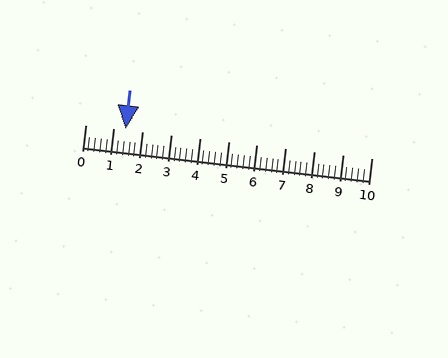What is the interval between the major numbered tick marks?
The major tick marks are spaced 1 units apart.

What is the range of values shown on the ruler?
The ruler shows values from 0 to 10.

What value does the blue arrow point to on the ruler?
The blue arrow points to approximately 1.4.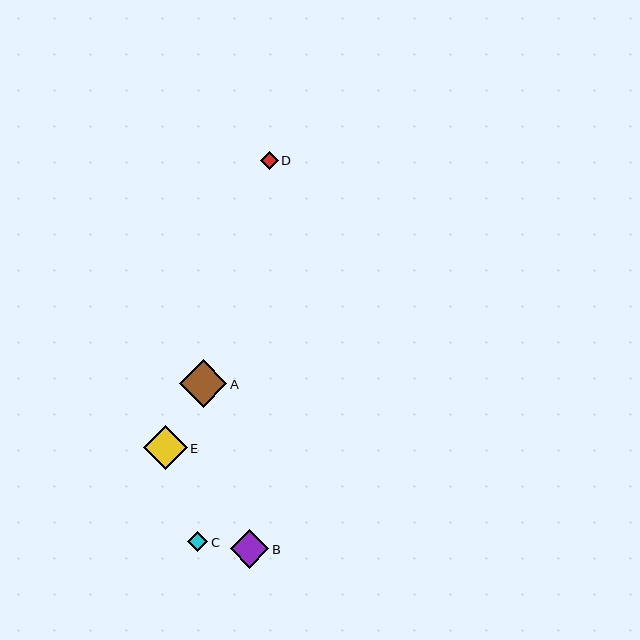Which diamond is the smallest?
Diamond D is the smallest with a size of approximately 18 pixels.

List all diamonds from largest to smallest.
From largest to smallest: A, E, B, C, D.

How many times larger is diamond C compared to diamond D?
Diamond C is approximately 1.1 times the size of diamond D.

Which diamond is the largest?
Diamond A is the largest with a size of approximately 47 pixels.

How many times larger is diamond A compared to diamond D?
Diamond A is approximately 2.7 times the size of diamond D.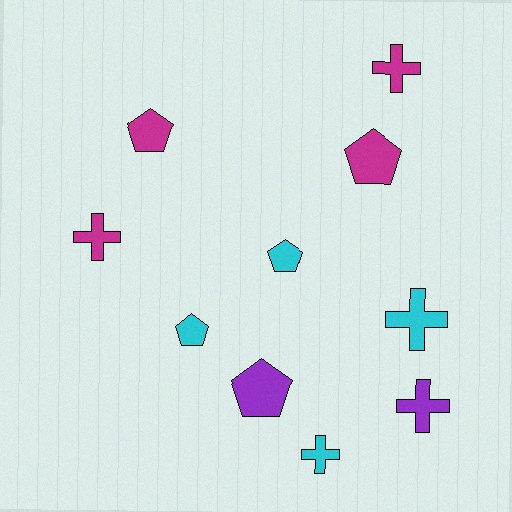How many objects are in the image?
There are 10 objects.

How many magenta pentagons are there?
There are 2 magenta pentagons.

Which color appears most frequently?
Cyan, with 4 objects.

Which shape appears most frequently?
Pentagon, with 5 objects.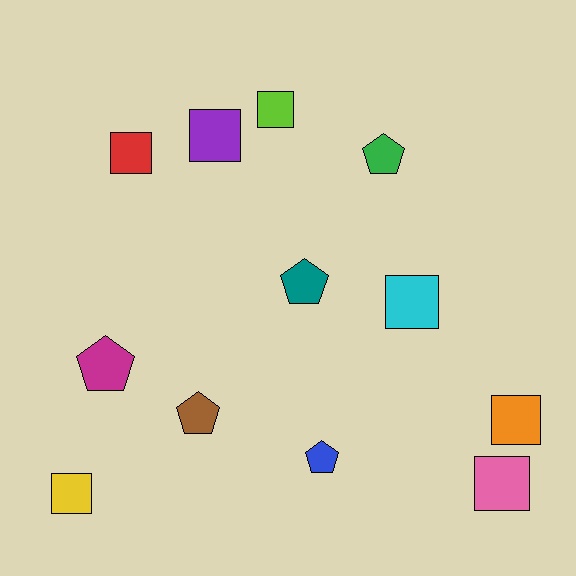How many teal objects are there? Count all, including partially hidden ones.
There is 1 teal object.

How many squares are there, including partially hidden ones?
There are 7 squares.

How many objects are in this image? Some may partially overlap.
There are 12 objects.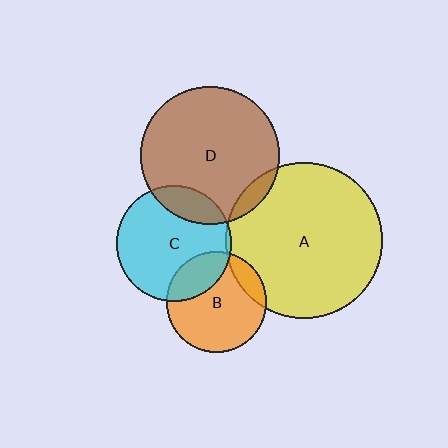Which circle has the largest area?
Circle A (yellow).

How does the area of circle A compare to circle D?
Approximately 1.3 times.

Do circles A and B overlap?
Yes.